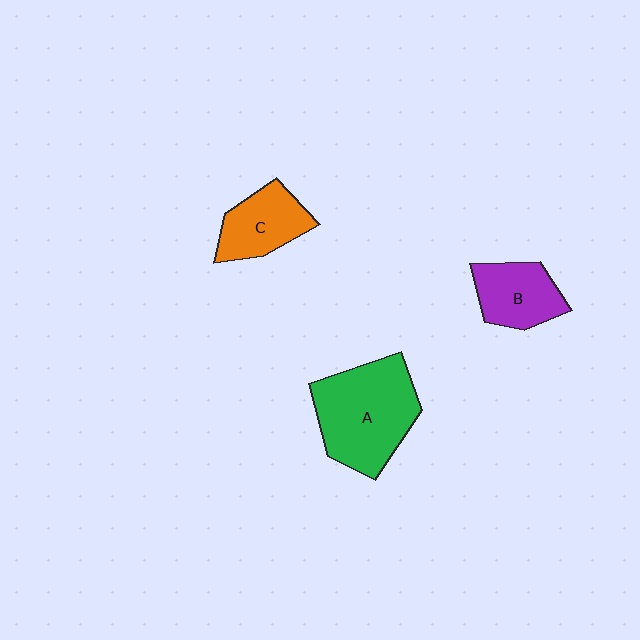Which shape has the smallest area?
Shape B (purple).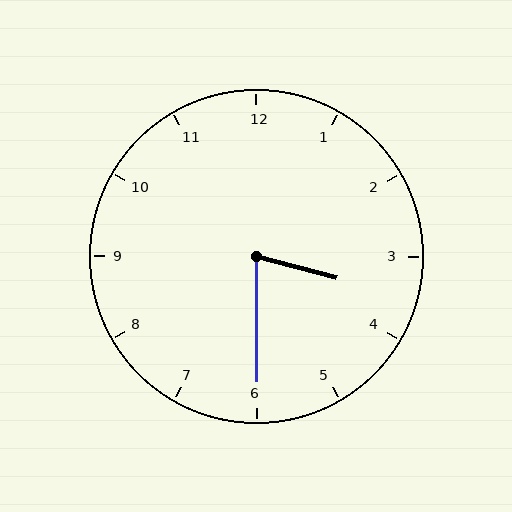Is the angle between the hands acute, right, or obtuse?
It is acute.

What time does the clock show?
3:30.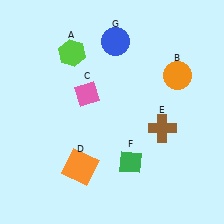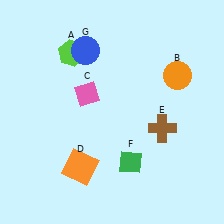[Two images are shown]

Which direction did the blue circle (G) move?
The blue circle (G) moved left.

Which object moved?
The blue circle (G) moved left.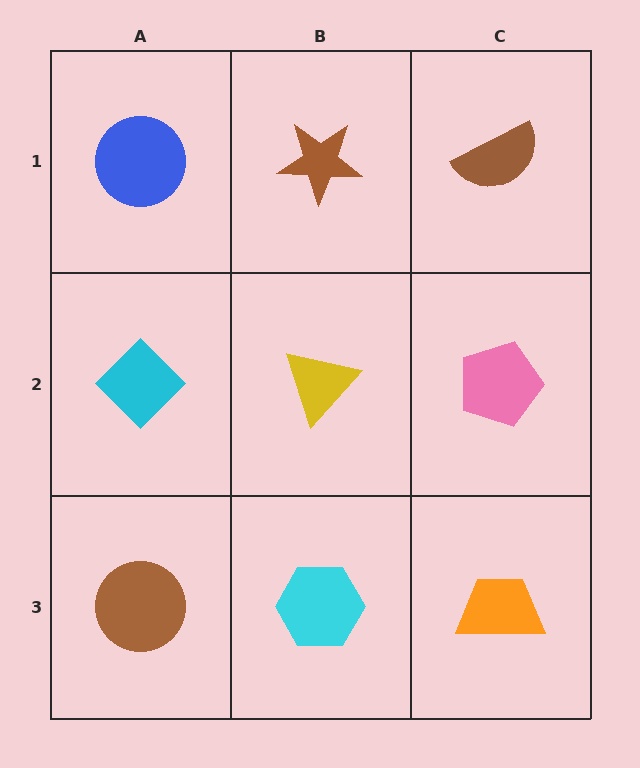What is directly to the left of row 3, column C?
A cyan hexagon.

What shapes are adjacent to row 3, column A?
A cyan diamond (row 2, column A), a cyan hexagon (row 3, column B).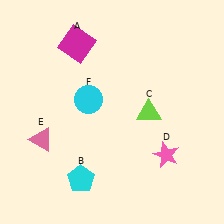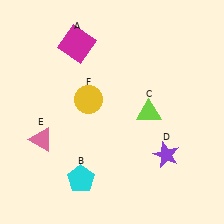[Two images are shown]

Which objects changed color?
D changed from pink to purple. F changed from cyan to yellow.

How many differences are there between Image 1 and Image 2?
There are 2 differences between the two images.